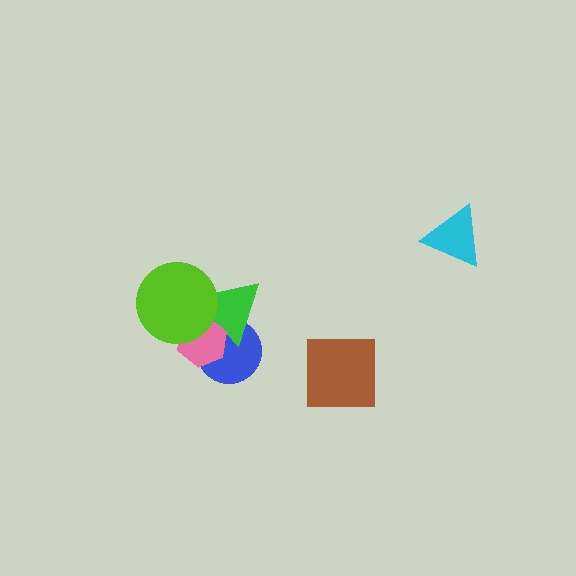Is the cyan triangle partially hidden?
No, no other shape covers it.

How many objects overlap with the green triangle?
3 objects overlap with the green triangle.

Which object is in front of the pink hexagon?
The lime circle is in front of the pink hexagon.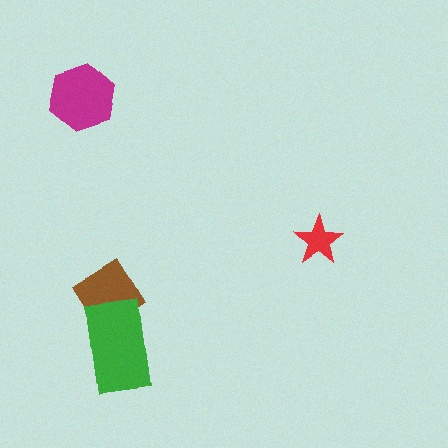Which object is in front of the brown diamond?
The green rectangle is in front of the brown diamond.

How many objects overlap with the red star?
0 objects overlap with the red star.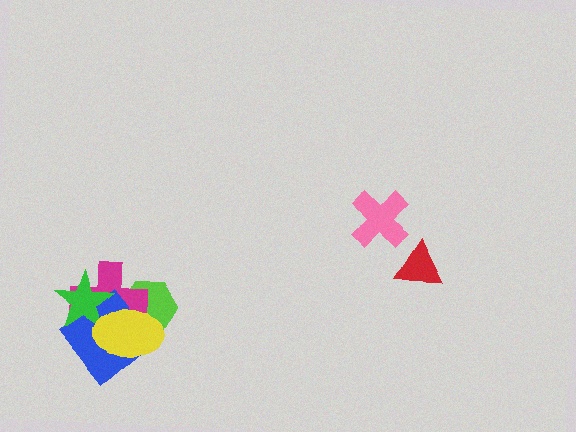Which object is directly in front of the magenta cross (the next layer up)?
The blue diamond is directly in front of the magenta cross.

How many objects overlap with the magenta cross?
4 objects overlap with the magenta cross.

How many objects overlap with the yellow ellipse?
4 objects overlap with the yellow ellipse.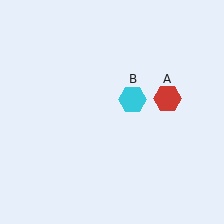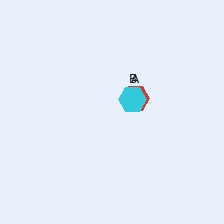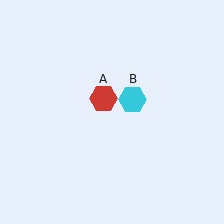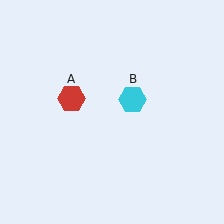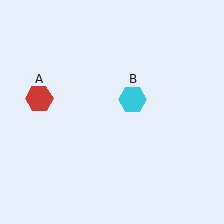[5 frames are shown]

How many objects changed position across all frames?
1 object changed position: red hexagon (object A).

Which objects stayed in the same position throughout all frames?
Cyan hexagon (object B) remained stationary.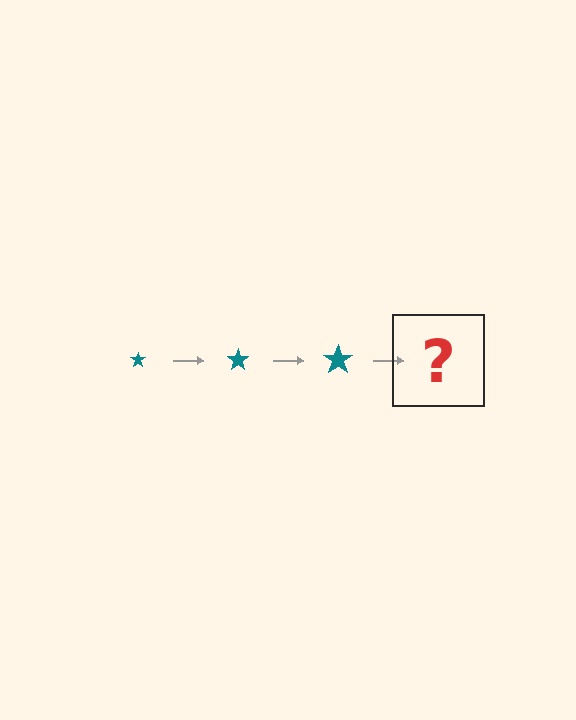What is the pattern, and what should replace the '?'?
The pattern is that the star gets progressively larger each step. The '?' should be a teal star, larger than the previous one.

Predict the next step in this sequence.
The next step is a teal star, larger than the previous one.